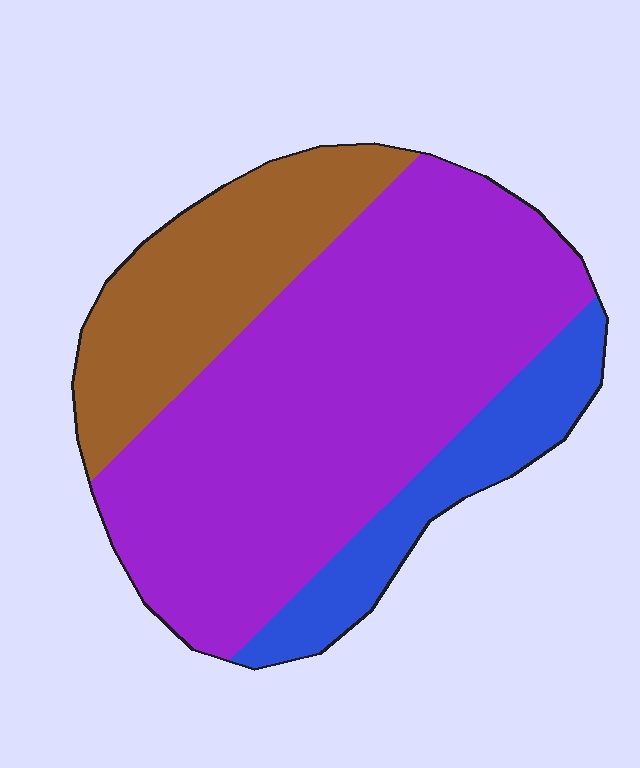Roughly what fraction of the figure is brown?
Brown takes up about one quarter (1/4) of the figure.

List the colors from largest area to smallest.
From largest to smallest: purple, brown, blue.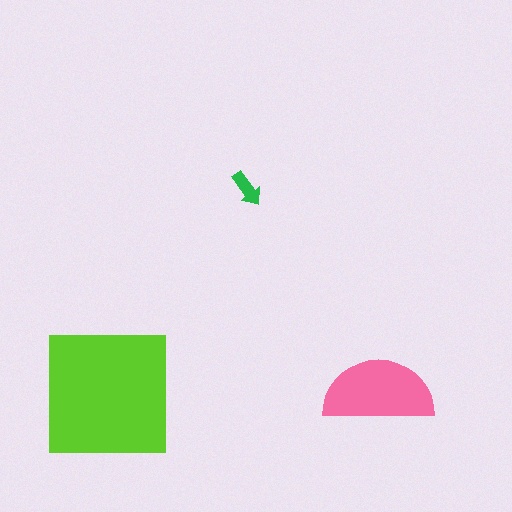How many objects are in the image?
There are 3 objects in the image.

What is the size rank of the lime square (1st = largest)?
1st.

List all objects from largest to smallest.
The lime square, the pink semicircle, the green arrow.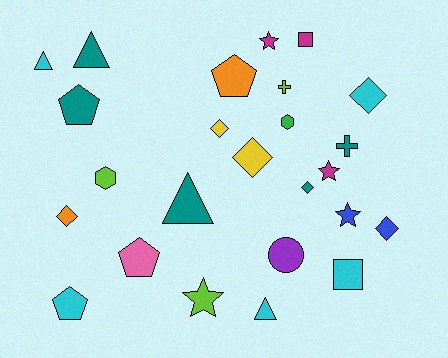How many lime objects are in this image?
There are 3 lime objects.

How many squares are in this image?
There are 2 squares.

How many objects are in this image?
There are 25 objects.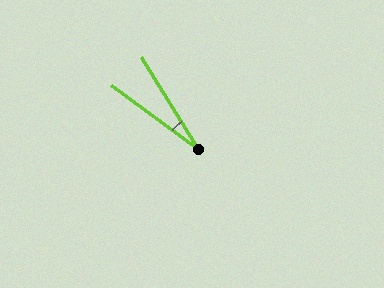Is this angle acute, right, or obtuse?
It is acute.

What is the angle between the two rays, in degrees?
Approximately 22 degrees.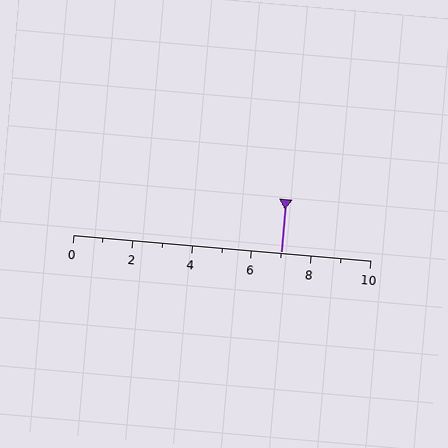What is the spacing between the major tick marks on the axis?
The major ticks are spaced 2 apart.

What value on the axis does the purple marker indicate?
The marker indicates approximately 7.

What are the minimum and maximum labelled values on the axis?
The axis runs from 0 to 10.